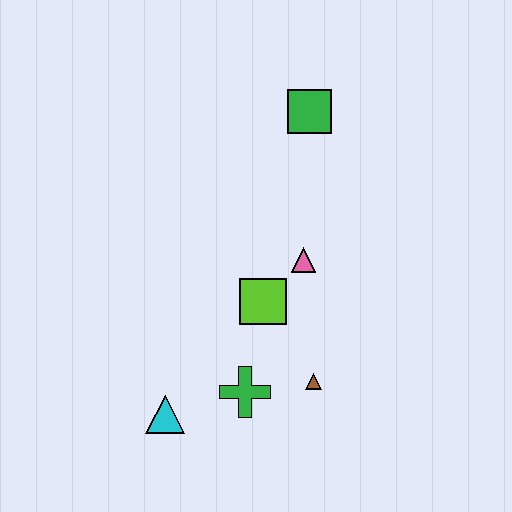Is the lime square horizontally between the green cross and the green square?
Yes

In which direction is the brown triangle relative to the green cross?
The brown triangle is to the right of the green cross.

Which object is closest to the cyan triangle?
The green cross is closest to the cyan triangle.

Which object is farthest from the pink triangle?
The cyan triangle is farthest from the pink triangle.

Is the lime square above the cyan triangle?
Yes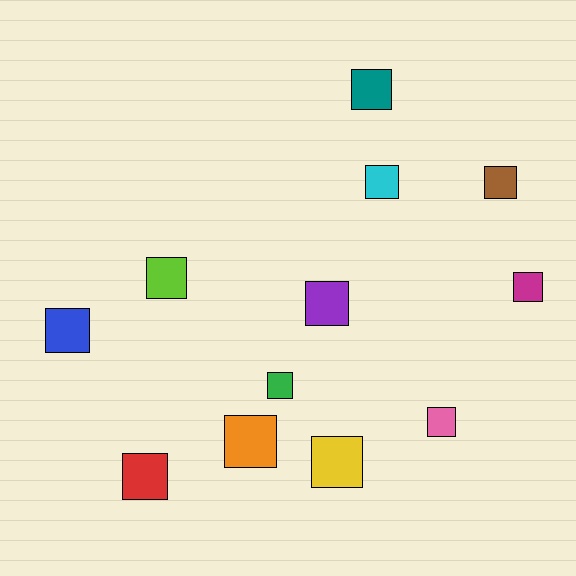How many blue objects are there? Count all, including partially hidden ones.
There is 1 blue object.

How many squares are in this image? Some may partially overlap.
There are 12 squares.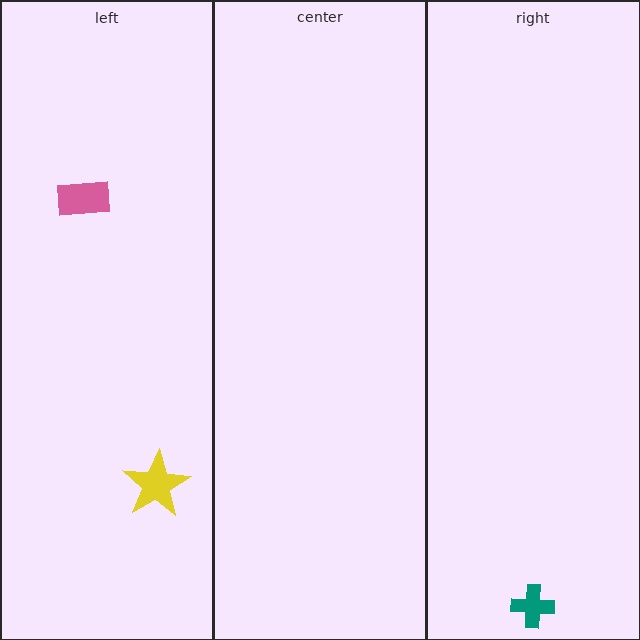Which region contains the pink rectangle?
The left region.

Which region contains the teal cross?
The right region.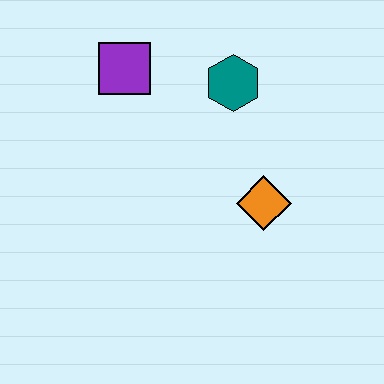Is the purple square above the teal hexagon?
Yes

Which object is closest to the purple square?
The teal hexagon is closest to the purple square.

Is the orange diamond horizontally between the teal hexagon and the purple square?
No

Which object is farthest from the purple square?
The orange diamond is farthest from the purple square.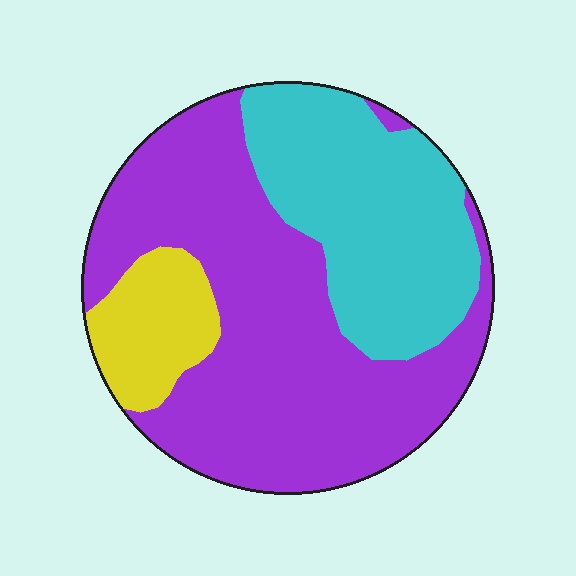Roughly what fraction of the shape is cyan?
Cyan takes up about one third (1/3) of the shape.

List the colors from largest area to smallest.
From largest to smallest: purple, cyan, yellow.